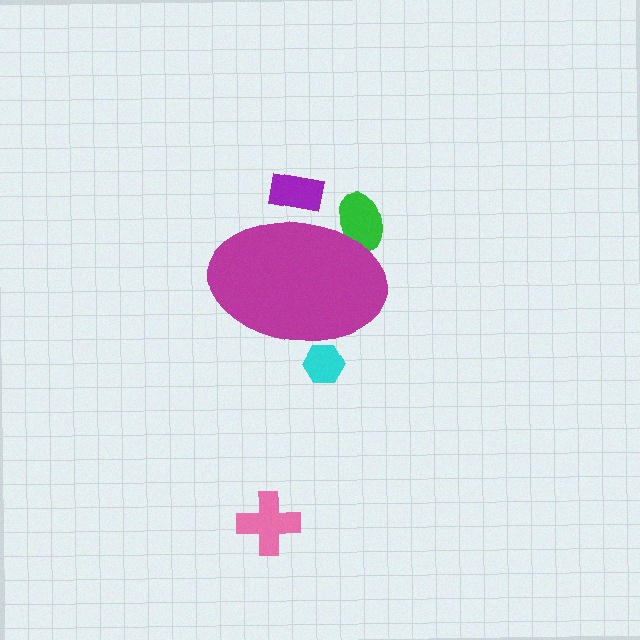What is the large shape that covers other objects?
A magenta ellipse.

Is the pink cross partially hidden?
No, the pink cross is fully visible.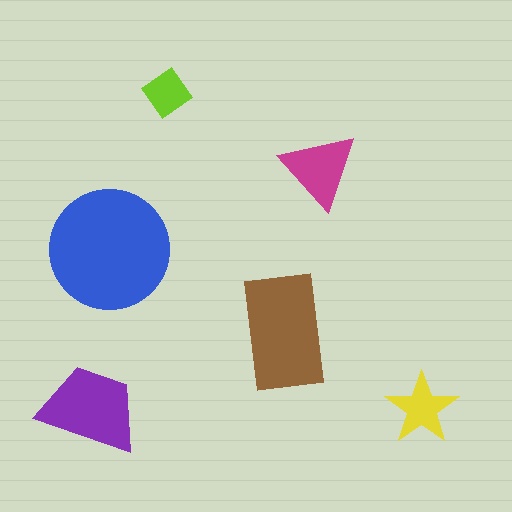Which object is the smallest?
The lime diamond.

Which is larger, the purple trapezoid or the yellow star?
The purple trapezoid.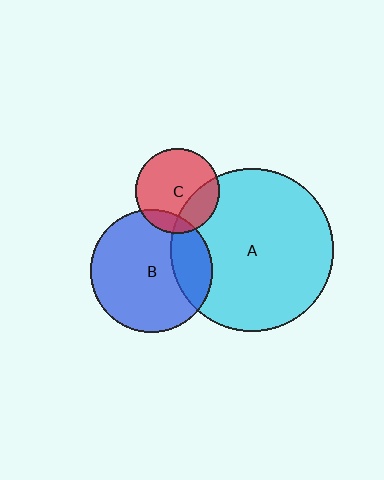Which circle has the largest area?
Circle A (cyan).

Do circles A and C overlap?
Yes.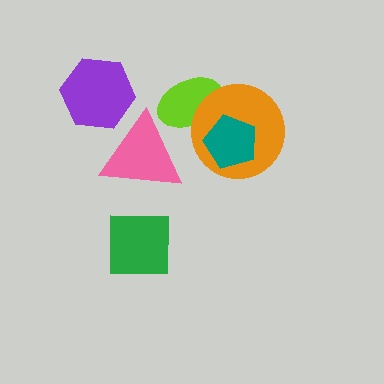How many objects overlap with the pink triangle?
2 objects overlap with the pink triangle.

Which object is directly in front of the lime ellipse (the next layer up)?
The orange circle is directly in front of the lime ellipse.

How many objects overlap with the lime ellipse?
3 objects overlap with the lime ellipse.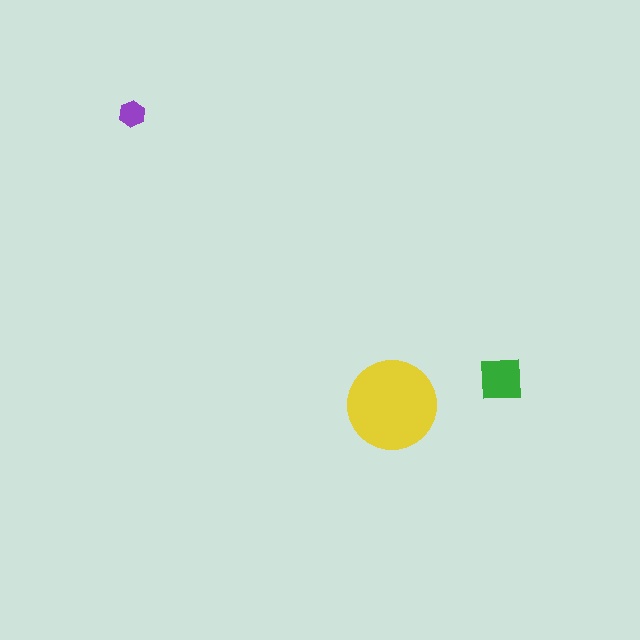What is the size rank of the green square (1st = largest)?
2nd.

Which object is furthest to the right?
The green square is rightmost.